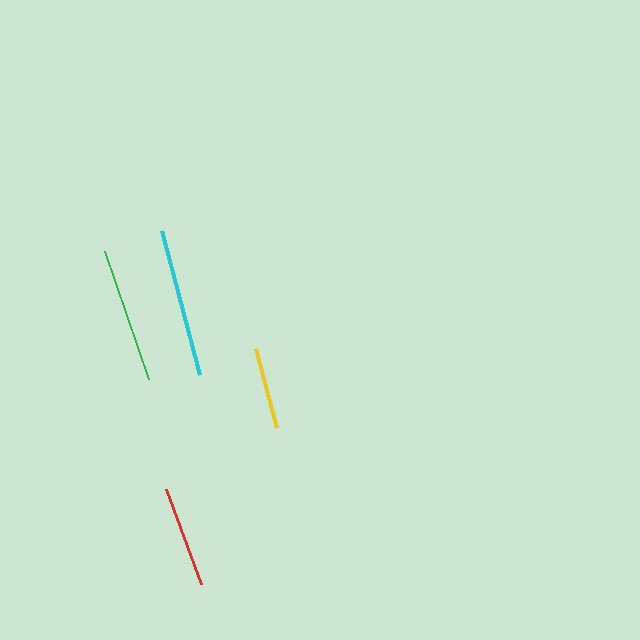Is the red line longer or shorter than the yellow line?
The red line is longer than the yellow line.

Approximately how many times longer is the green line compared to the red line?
The green line is approximately 1.3 times the length of the red line.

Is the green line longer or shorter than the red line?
The green line is longer than the red line.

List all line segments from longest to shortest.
From longest to shortest: cyan, green, red, yellow.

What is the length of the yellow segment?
The yellow segment is approximately 82 pixels long.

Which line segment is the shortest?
The yellow line is the shortest at approximately 82 pixels.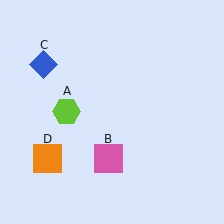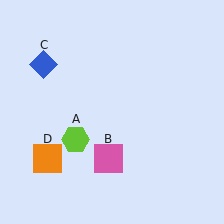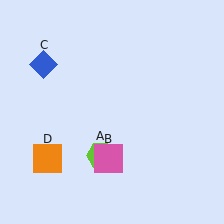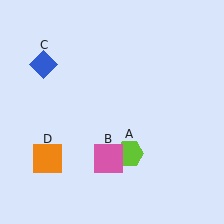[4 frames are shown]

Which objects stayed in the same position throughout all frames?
Pink square (object B) and blue diamond (object C) and orange square (object D) remained stationary.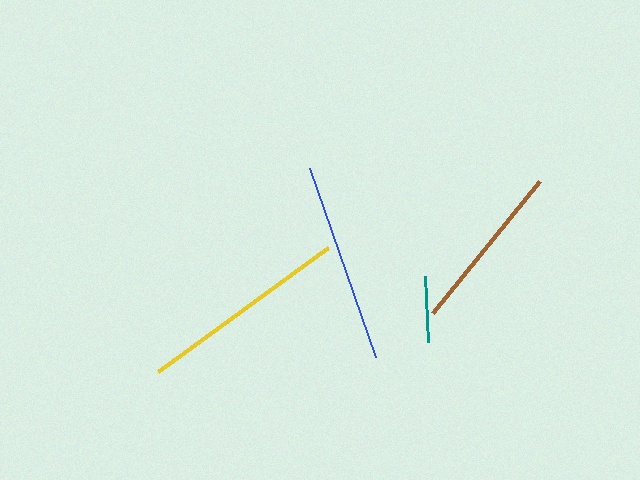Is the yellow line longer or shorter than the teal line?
The yellow line is longer than the teal line.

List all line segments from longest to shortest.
From longest to shortest: yellow, blue, brown, teal.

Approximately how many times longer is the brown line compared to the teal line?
The brown line is approximately 2.6 times the length of the teal line.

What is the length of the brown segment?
The brown segment is approximately 170 pixels long.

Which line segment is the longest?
The yellow line is the longest at approximately 211 pixels.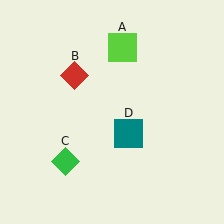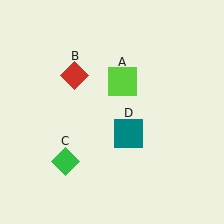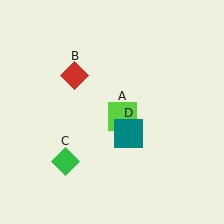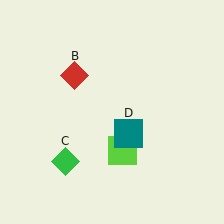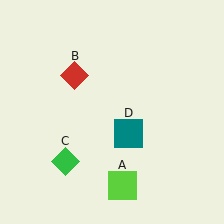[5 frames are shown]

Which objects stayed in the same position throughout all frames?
Red diamond (object B) and green diamond (object C) and teal square (object D) remained stationary.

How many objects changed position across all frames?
1 object changed position: lime square (object A).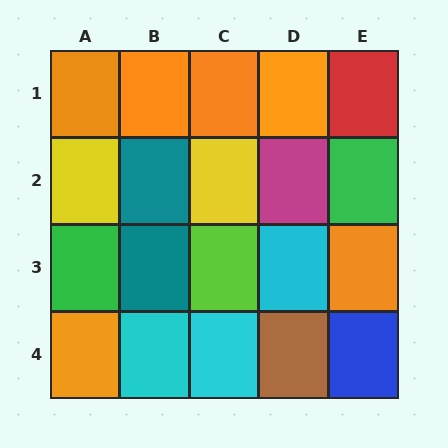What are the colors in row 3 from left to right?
Green, teal, lime, cyan, orange.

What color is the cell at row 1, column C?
Orange.